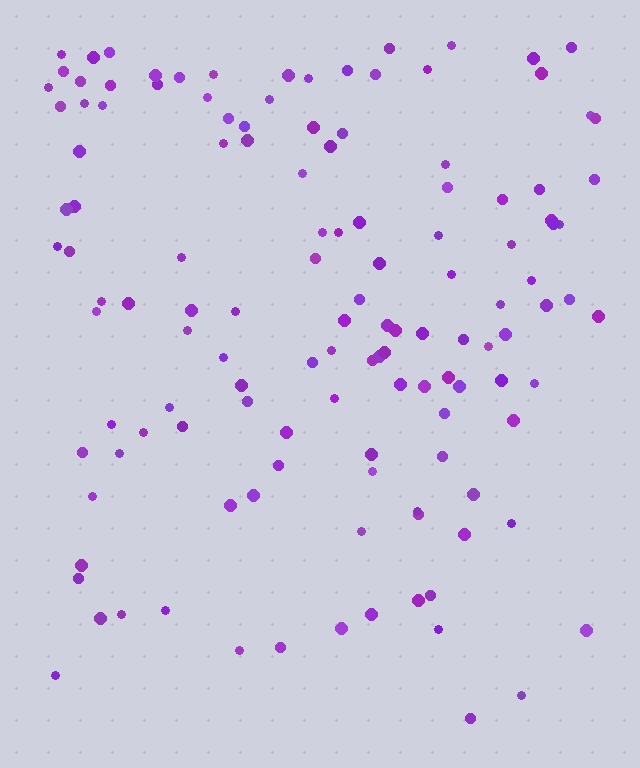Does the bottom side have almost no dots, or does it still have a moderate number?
Still a moderate number, just noticeably fewer than the top.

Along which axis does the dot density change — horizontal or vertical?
Vertical.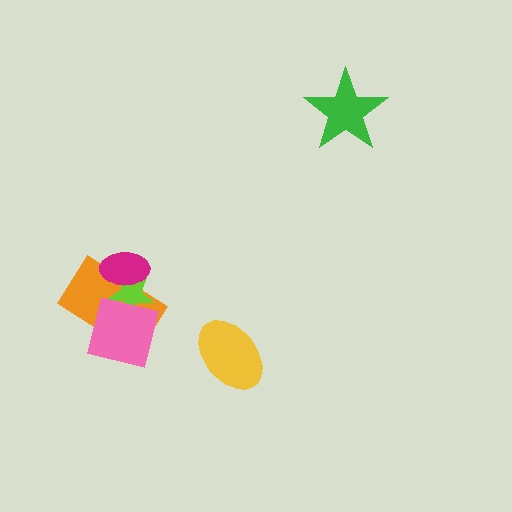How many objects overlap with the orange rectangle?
3 objects overlap with the orange rectangle.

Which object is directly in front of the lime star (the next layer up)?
The magenta ellipse is directly in front of the lime star.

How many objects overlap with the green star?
0 objects overlap with the green star.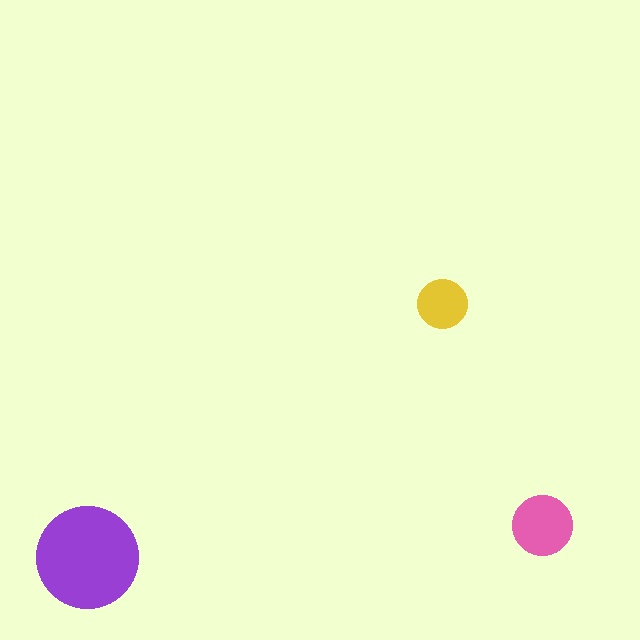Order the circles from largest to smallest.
the purple one, the pink one, the yellow one.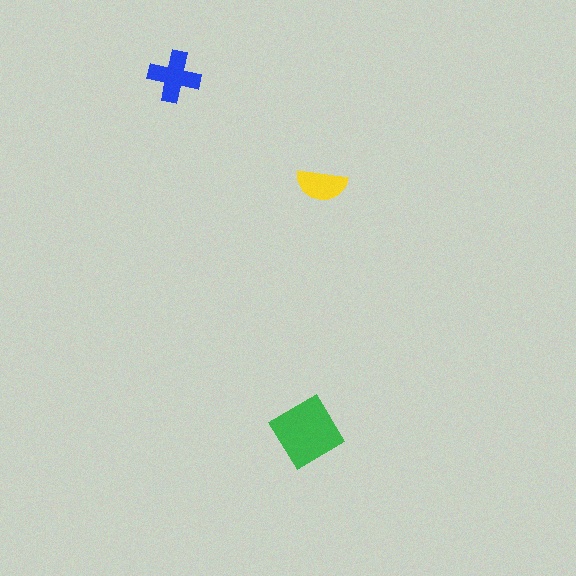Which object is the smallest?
The yellow semicircle.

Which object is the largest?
The green diamond.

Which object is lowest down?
The green diamond is bottommost.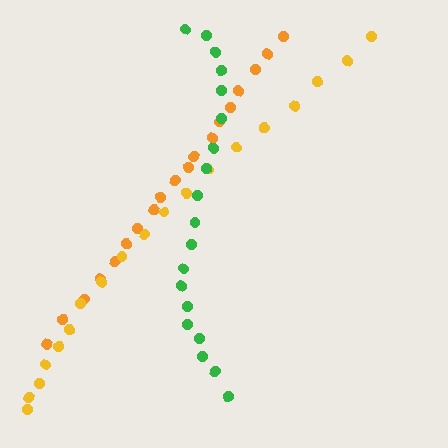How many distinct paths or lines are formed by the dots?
There are 3 distinct paths.